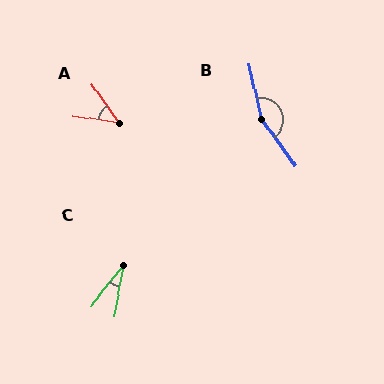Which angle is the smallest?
C, at approximately 27 degrees.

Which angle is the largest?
B, at approximately 156 degrees.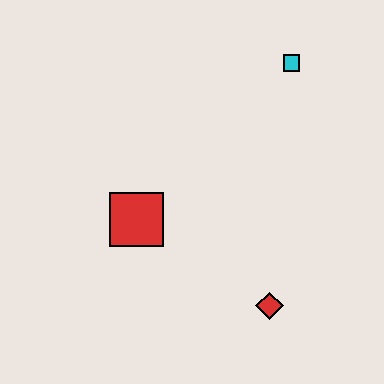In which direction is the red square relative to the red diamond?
The red square is to the left of the red diamond.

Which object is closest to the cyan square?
The red square is closest to the cyan square.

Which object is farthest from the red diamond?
The cyan square is farthest from the red diamond.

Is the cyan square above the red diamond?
Yes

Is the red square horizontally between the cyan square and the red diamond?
No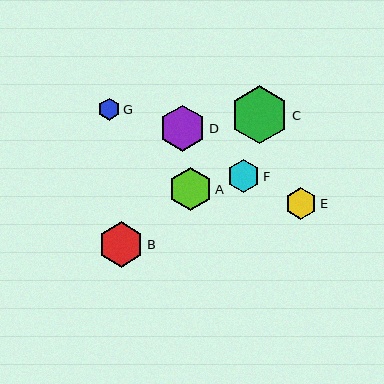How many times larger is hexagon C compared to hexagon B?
Hexagon C is approximately 1.3 times the size of hexagon B.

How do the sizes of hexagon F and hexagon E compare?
Hexagon F and hexagon E are approximately the same size.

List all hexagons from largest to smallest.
From largest to smallest: C, D, B, A, F, E, G.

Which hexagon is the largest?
Hexagon C is the largest with a size of approximately 58 pixels.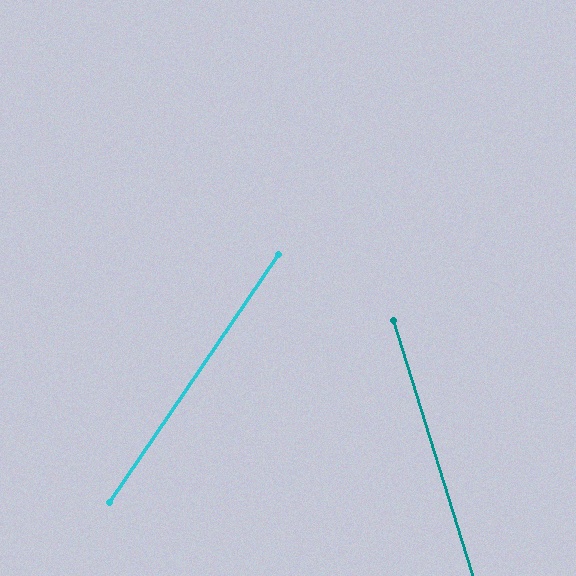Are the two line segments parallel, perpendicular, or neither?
Neither parallel nor perpendicular — they differ by about 51°.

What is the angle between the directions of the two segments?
Approximately 51 degrees.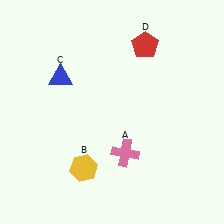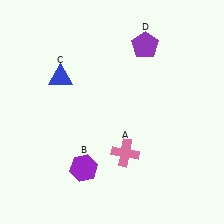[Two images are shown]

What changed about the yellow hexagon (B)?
In Image 1, B is yellow. In Image 2, it changed to purple.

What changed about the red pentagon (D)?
In Image 1, D is red. In Image 2, it changed to purple.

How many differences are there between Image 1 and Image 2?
There are 2 differences between the two images.